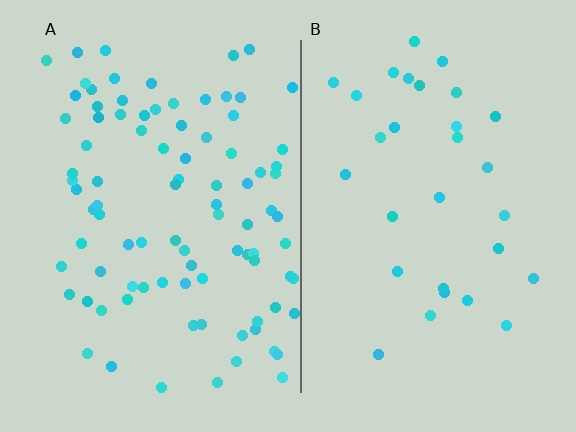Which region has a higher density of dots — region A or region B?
A (the left).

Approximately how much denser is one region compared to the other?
Approximately 3.0× — region A over region B.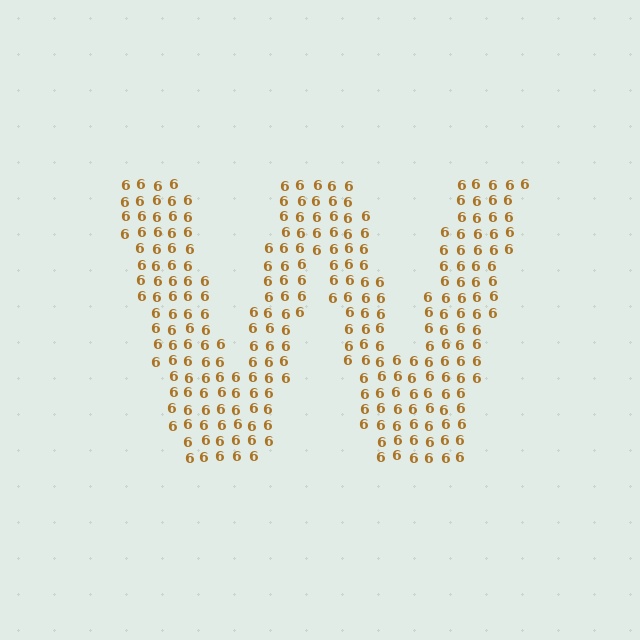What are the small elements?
The small elements are digit 6's.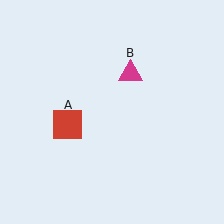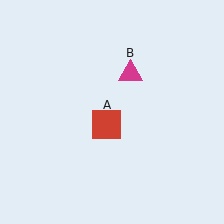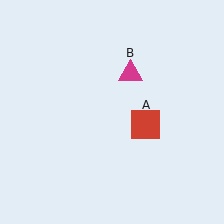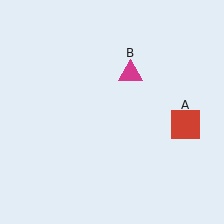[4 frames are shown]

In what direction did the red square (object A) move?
The red square (object A) moved right.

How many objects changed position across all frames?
1 object changed position: red square (object A).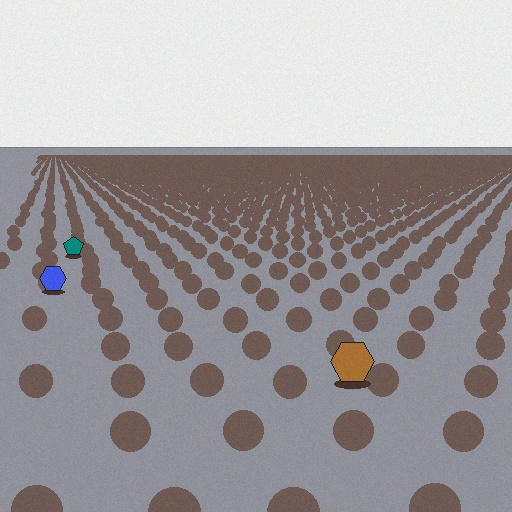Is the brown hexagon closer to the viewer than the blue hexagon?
Yes. The brown hexagon is closer — you can tell from the texture gradient: the ground texture is coarser near it.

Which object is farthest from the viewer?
The teal pentagon is farthest from the viewer. It appears smaller and the ground texture around it is denser.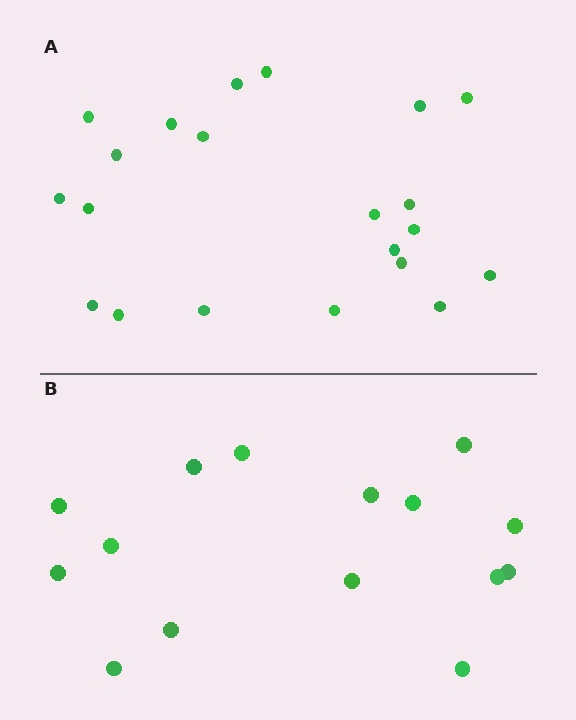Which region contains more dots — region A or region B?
Region A (the top region) has more dots.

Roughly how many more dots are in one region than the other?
Region A has about 6 more dots than region B.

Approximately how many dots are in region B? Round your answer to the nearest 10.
About 20 dots. (The exact count is 15, which rounds to 20.)